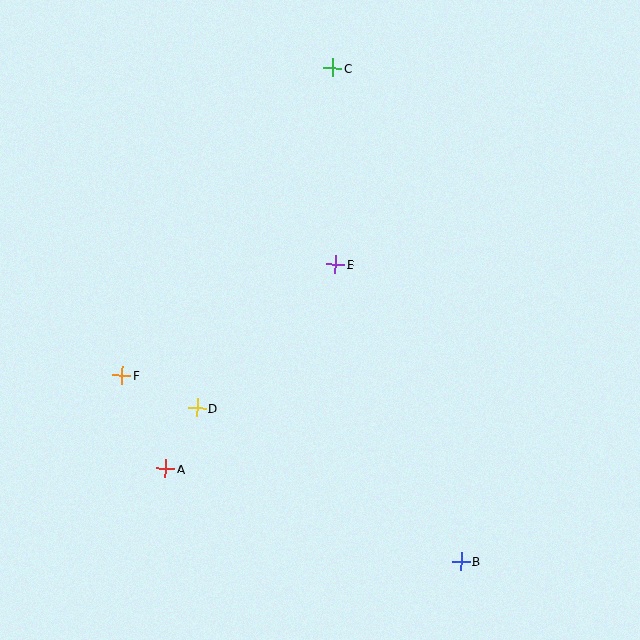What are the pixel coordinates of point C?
Point C is at (333, 68).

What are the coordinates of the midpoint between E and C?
The midpoint between E and C is at (334, 166).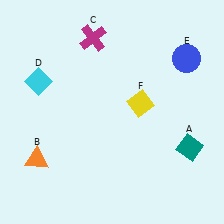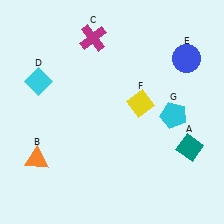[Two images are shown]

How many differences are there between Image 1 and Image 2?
There is 1 difference between the two images.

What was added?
A cyan pentagon (G) was added in Image 2.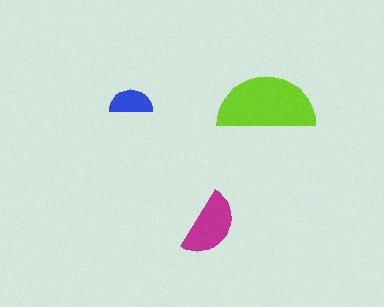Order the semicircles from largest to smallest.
the lime one, the magenta one, the blue one.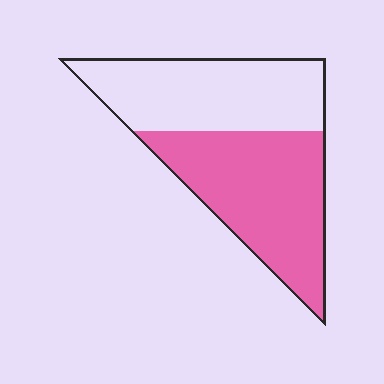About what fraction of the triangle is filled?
About one half (1/2).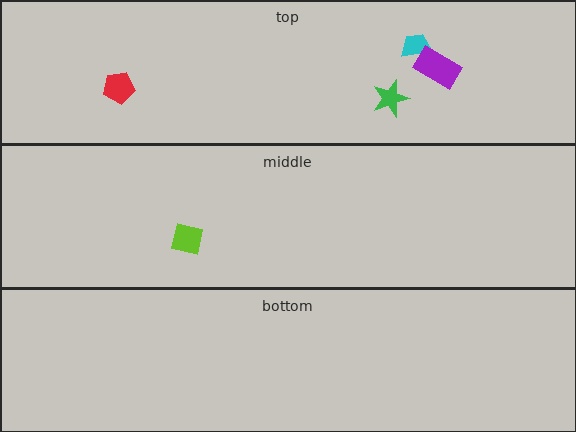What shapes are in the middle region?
The lime square.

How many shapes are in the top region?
4.